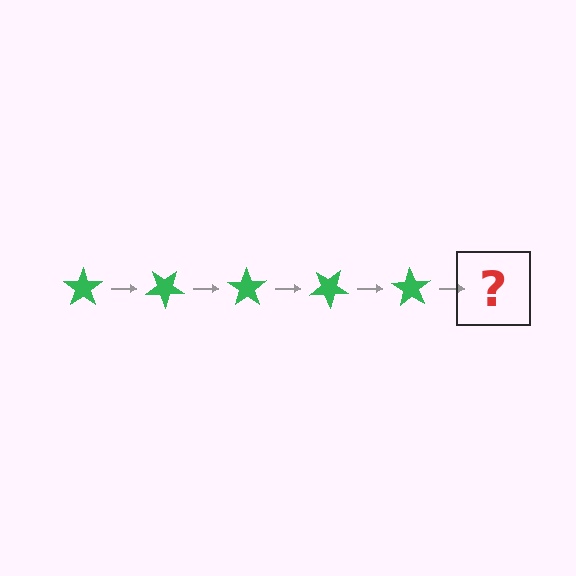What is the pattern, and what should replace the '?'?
The pattern is that the star rotates 35 degrees each step. The '?' should be a green star rotated 175 degrees.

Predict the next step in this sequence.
The next step is a green star rotated 175 degrees.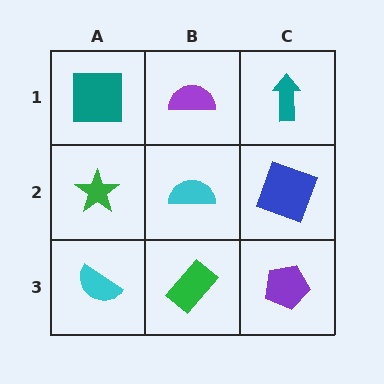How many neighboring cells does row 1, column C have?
2.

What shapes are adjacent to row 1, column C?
A blue square (row 2, column C), a purple semicircle (row 1, column B).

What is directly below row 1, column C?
A blue square.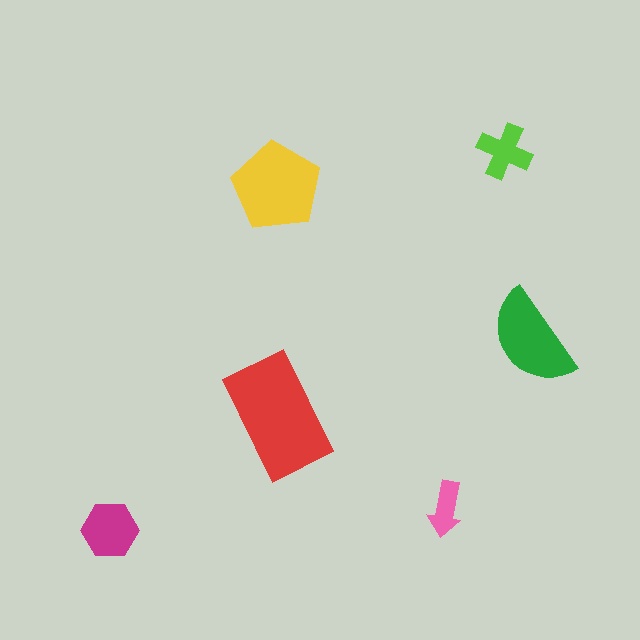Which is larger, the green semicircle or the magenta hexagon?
The green semicircle.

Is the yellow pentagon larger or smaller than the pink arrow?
Larger.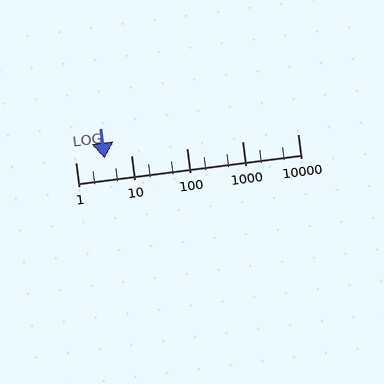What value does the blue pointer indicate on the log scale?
The pointer indicates approximately 3.4.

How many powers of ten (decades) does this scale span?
The scale spans 4 decades, from 1 to 10000.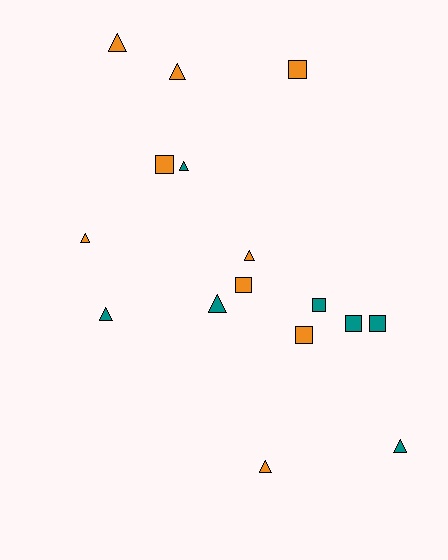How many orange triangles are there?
There are 5 orange triangles.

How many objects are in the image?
There are 16 objects.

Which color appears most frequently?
Orange, with 9 objects.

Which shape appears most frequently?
Triangle, with 9 objects.